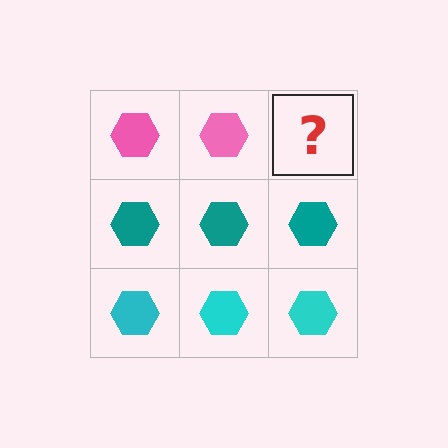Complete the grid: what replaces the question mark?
The question mark should be replaced with a pink hexagon.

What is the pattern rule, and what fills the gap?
The rule is that each row has a consistent color. The gap should be filled with a pink hexagon.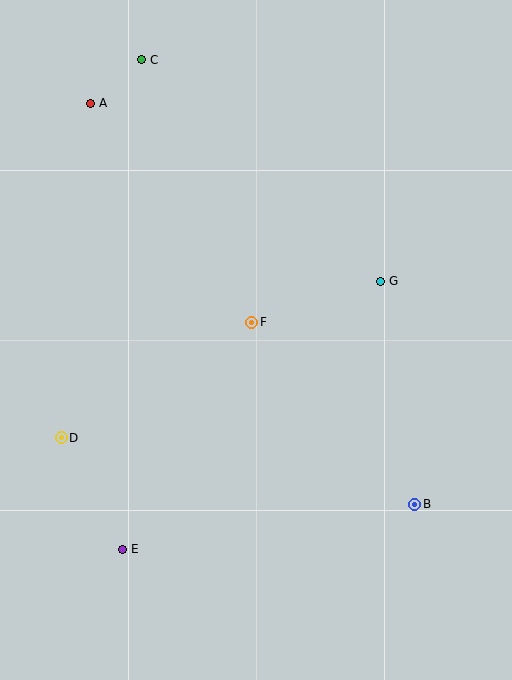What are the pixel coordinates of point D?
Point D is at (61, 438).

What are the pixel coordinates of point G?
Point G is at (381, 281).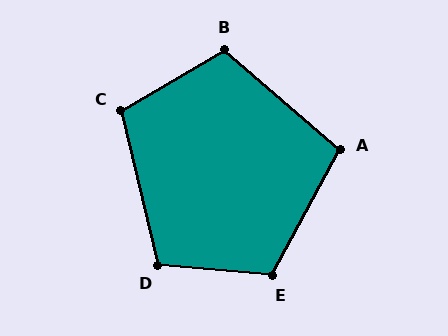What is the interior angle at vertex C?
Approximately 107 degrees (obtuse).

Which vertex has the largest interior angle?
E, at approximately 113 degrees.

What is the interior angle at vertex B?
Approximately 109 degrees (obtuse).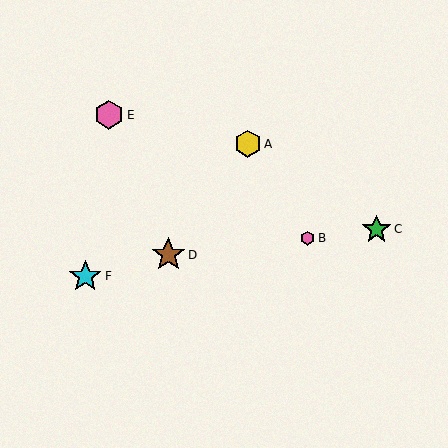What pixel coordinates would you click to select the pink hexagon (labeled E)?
Click at (109, 115) to select the pink hexagon E.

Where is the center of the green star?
The center of the green star is at (377, 229).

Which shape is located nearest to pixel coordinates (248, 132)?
The yellow hexagon (labeled A) at (248, 144) is nearest to that location.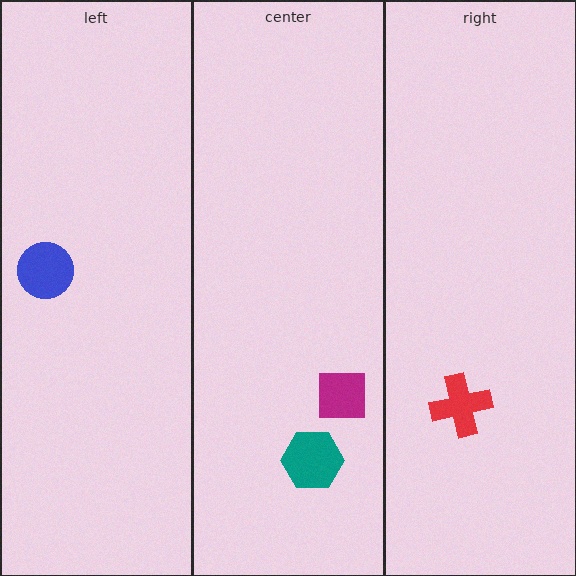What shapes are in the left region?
The blue circle.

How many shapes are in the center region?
2.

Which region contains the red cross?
The right region.